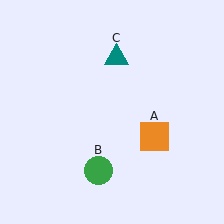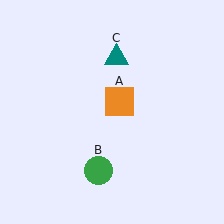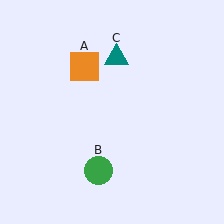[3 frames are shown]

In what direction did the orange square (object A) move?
The orange square (object A) moved up and to the left.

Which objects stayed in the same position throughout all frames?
Green circle (object B) and teal triangle (object C) remained stationary.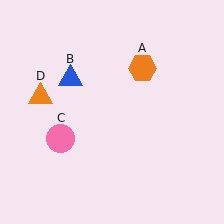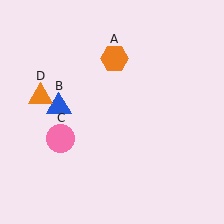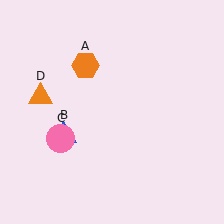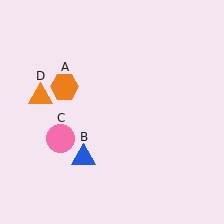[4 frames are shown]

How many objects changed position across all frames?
2 objects changed position: orange hexagon (object A), blue triangle (object B).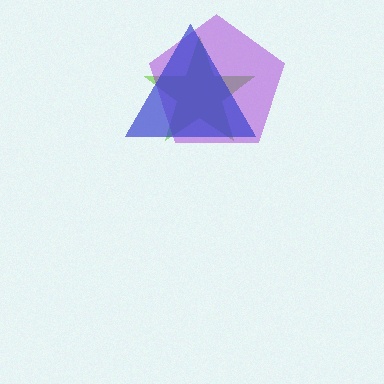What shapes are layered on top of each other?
The layered shapes are: a lime star, a purple pentagon, a blue triangle.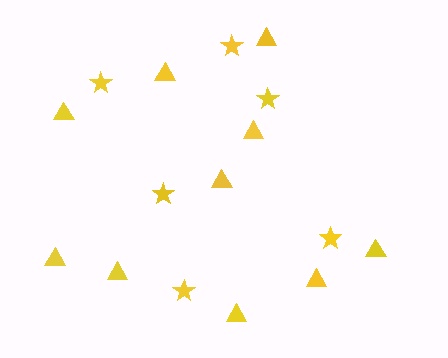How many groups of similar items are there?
There are 2 groups: one group of stars (6) and one group of triangles (10).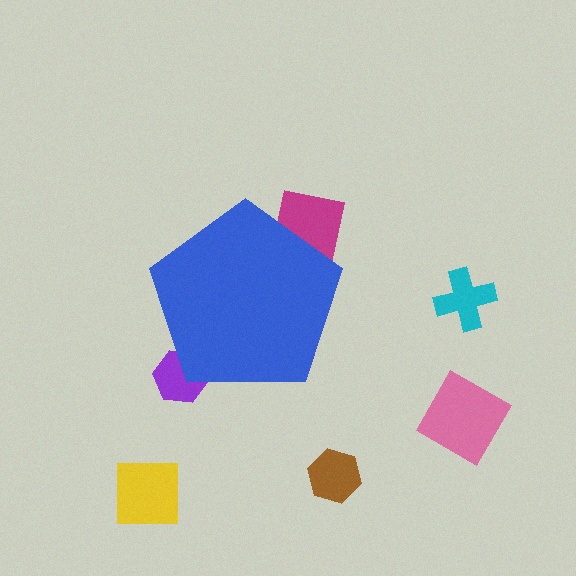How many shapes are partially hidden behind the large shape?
2 shapes are partially hidden.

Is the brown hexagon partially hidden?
No, the brown hexagon is fully visible.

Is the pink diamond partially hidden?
No, the pink diamond is fully visible.